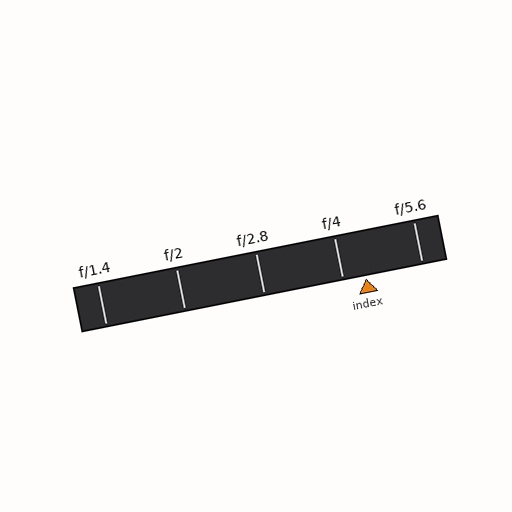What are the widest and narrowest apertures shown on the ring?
The widest aperture shown is f/1.4 and the narrowest is f/5.6.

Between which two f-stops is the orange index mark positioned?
The index mark is between f/4 and f/5.6.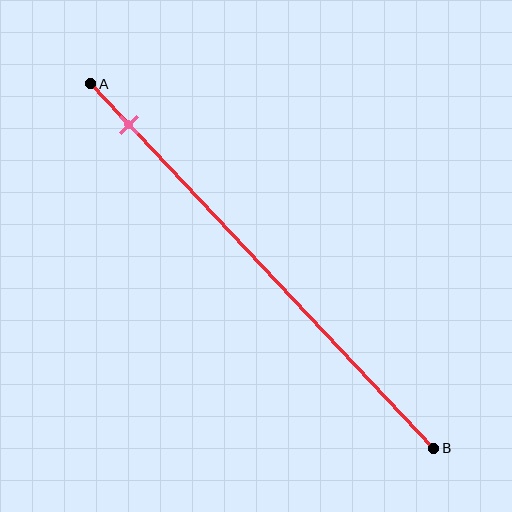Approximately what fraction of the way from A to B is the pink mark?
The pink mark is approximately 10% of the way from A to B.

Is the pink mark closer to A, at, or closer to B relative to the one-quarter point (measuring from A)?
The pink mark is closer to point A than the one-quarter point of segment AB.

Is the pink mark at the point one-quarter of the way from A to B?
No, the mark is at about 10% from A, not at the 25% one-quarter point.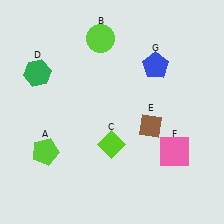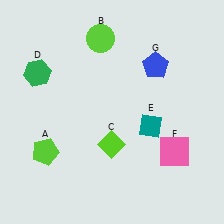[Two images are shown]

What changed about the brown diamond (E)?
In Image 1, E is brown. In Image 2, it changed to teal.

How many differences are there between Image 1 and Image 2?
There is 1 difference between the two images.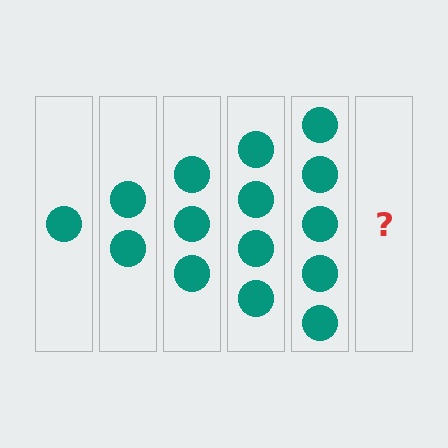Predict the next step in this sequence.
The next step is 6 circles.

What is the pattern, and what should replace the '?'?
The pattern is that each step adds one more circle. The '?' should be 6 circles.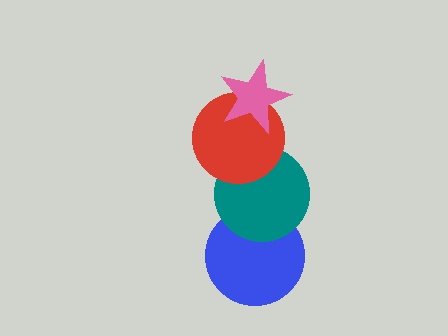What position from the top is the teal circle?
The teal circle is 3rd from the top.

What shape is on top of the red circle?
The pink star is on top of the red circle.